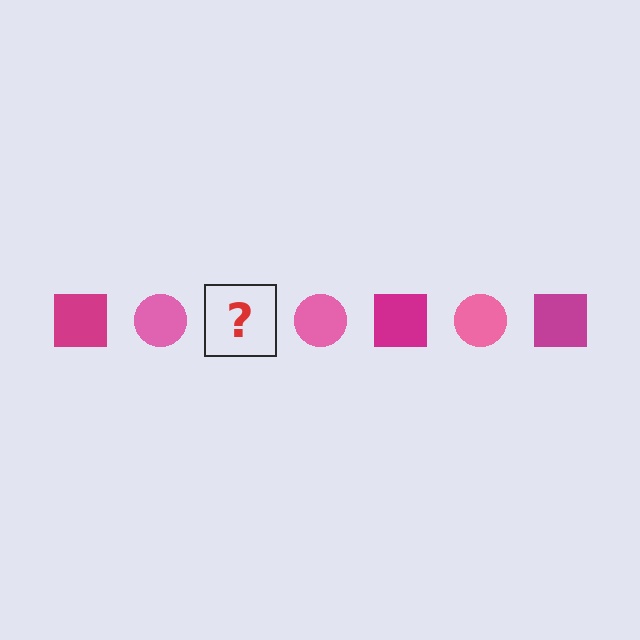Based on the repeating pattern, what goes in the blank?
The blank should be a magenta square.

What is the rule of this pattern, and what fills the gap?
The rule is that the pattern alternates between magenta square and pink circle. The gap should be filled with a magenta square.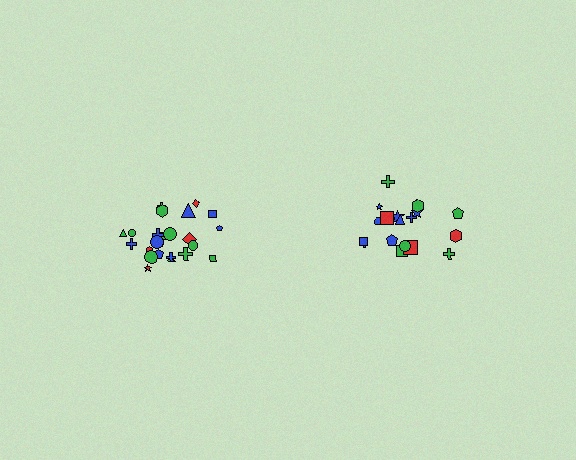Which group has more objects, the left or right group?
The left group.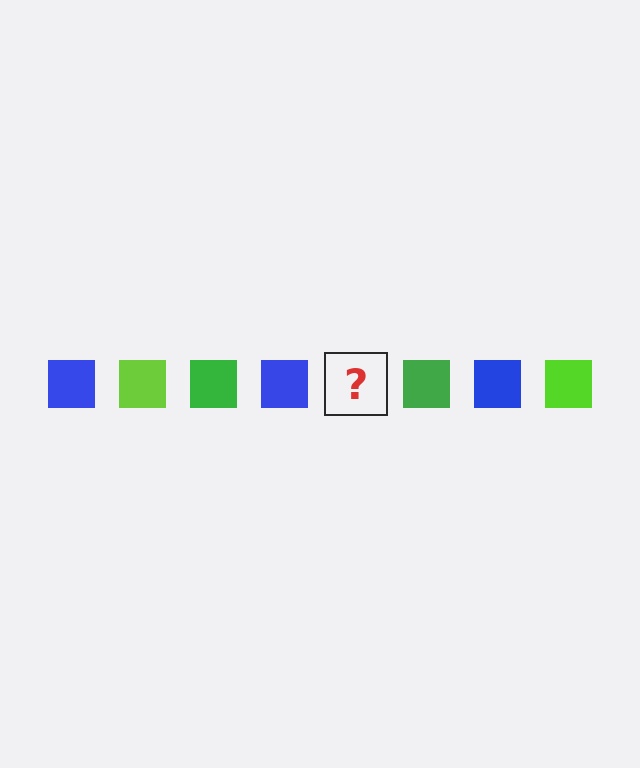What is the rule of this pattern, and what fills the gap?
The rule is that the pattern cycles through blue, lime, green squares. The gap should be filled with a lime square.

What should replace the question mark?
The question mark should be replaced with a lime square.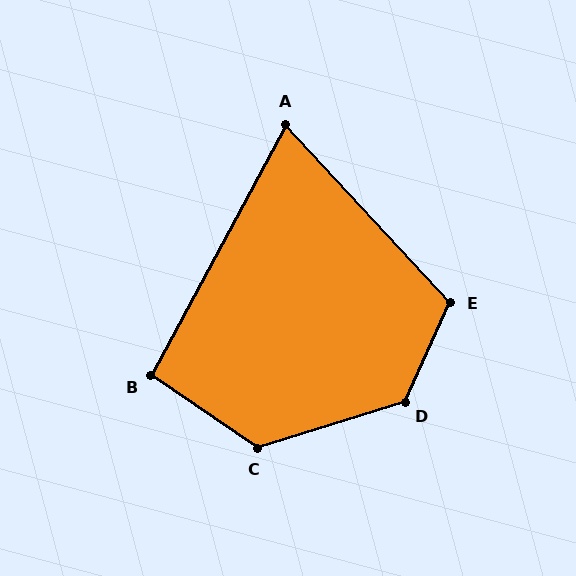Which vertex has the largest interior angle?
D, at approximately 132 degrees.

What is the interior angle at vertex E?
Approximately 112 degrees (obtuse).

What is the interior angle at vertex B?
Approximately 96 degrees (obtuse).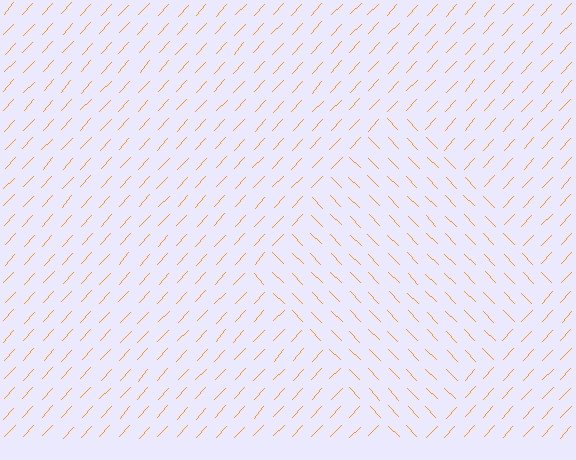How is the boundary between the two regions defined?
The boundary is defined purely by a change in line orientation (approximately 87 degrees difference). All lines are the same color and thickness.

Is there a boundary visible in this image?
Yes, there is a texture boundary formed by a change in line orientation.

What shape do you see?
I see a diamond.